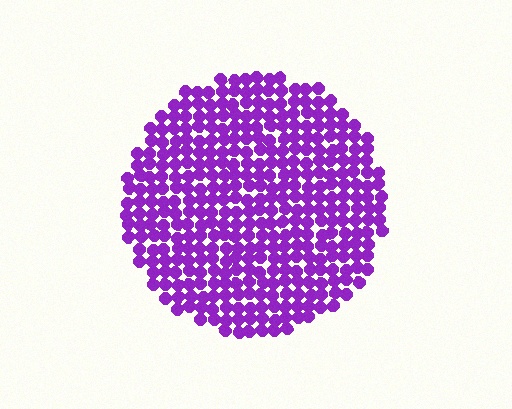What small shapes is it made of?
It is made of small circles.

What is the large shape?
The large shape is a circle.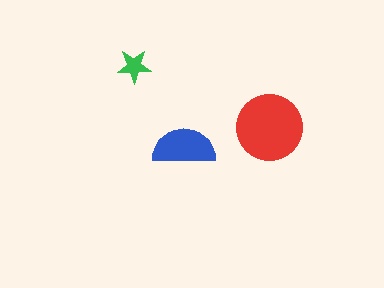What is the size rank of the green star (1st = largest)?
3rd.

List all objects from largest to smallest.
The red circle, the blue semicircle, the green star.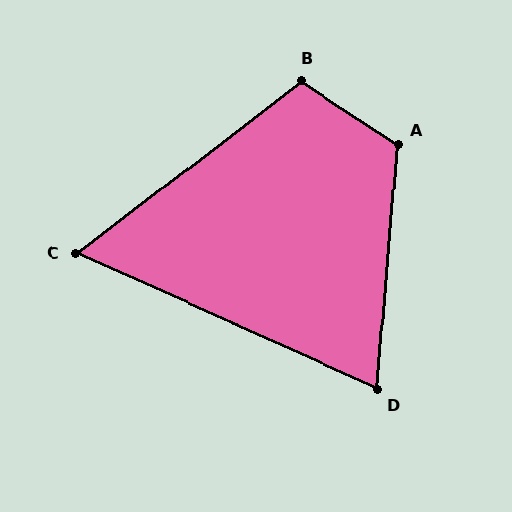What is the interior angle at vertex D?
Approximately 71 degrees (acute).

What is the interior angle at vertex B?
Approximately 109 degrees (obtuse).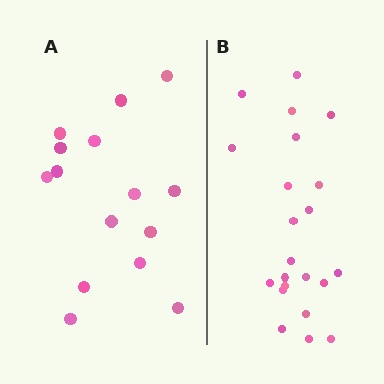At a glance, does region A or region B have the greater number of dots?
Region B (the right region) has more dots.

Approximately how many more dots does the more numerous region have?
Region B has roughly 8 or so more dots than region A.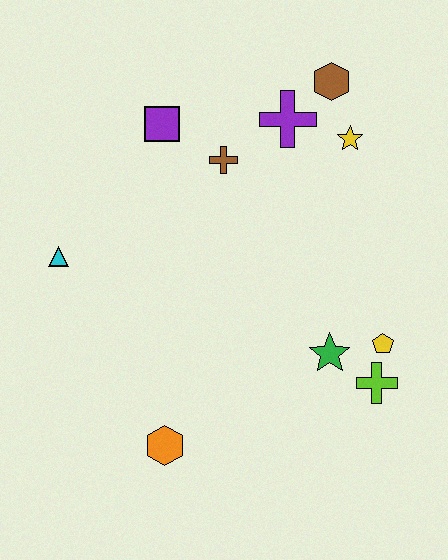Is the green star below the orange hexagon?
No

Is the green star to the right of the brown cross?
Yes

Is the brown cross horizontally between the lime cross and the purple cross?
No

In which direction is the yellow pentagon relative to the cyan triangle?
The yellow pentagon is to the right of the cyan triangle.